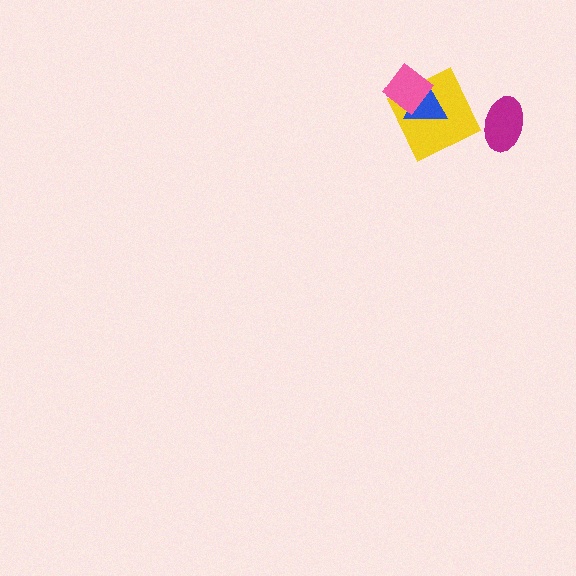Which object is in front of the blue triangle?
The pink diamond is in front of the blue triangle.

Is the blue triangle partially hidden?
Yes, it is partially covered by another shape.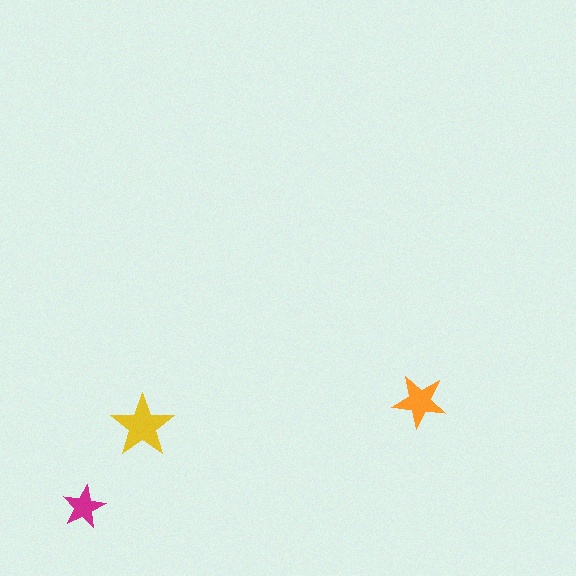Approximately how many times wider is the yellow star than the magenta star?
About 1.5 times wider.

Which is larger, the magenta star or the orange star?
The orange one.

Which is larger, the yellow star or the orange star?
The yellow one.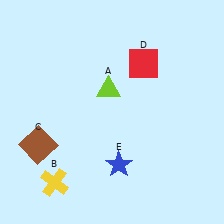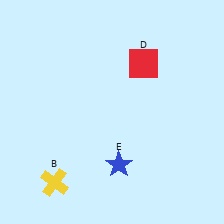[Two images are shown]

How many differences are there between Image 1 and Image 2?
There are 2 differences between the two images.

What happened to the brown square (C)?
The brown square (C) was removed in Image 2. It was in the bottom-left area of Image 1.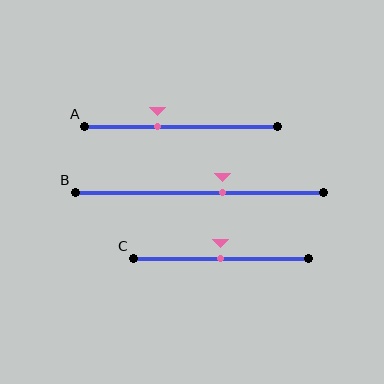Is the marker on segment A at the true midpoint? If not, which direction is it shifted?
No, the marker on segment A is shifted to the left by about 12% of the segment length.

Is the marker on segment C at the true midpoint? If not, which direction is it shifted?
Yes, the marker on segment C is at the true midpoint.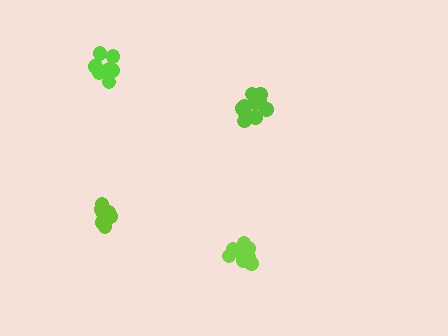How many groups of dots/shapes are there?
There are 4 groups.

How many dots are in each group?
Group 1: 12 dots, Group 2: 11 dots, Group 3: 8 dots, Group 4: 7 dots (38 total).